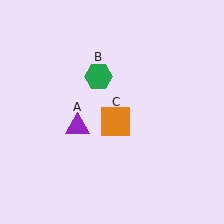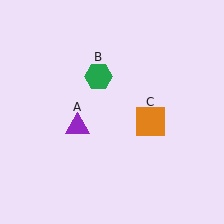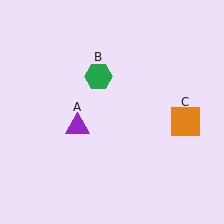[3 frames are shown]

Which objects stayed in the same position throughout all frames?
Purple triangle (object A) and green hexagon (object B) remained stationary.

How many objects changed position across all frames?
1 object changed position: orange square (object C).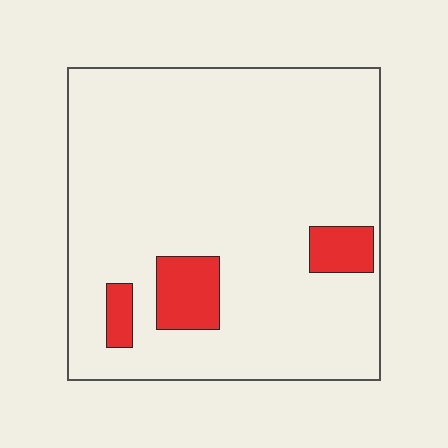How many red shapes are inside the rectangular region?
3.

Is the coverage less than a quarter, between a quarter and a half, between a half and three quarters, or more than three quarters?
Less than a quarter.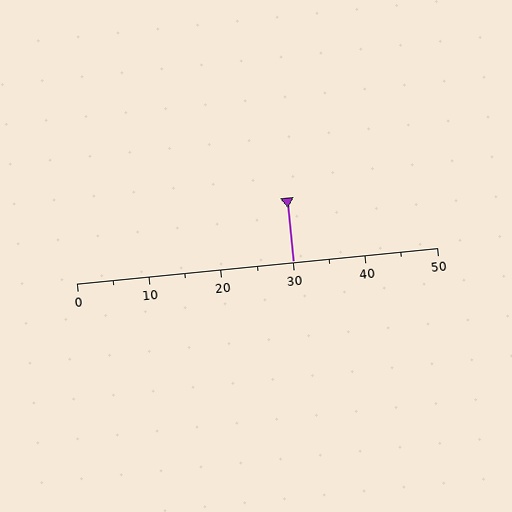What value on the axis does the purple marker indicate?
The marker indicates approximately 30.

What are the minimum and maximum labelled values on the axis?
The axis runs from 0 to 50.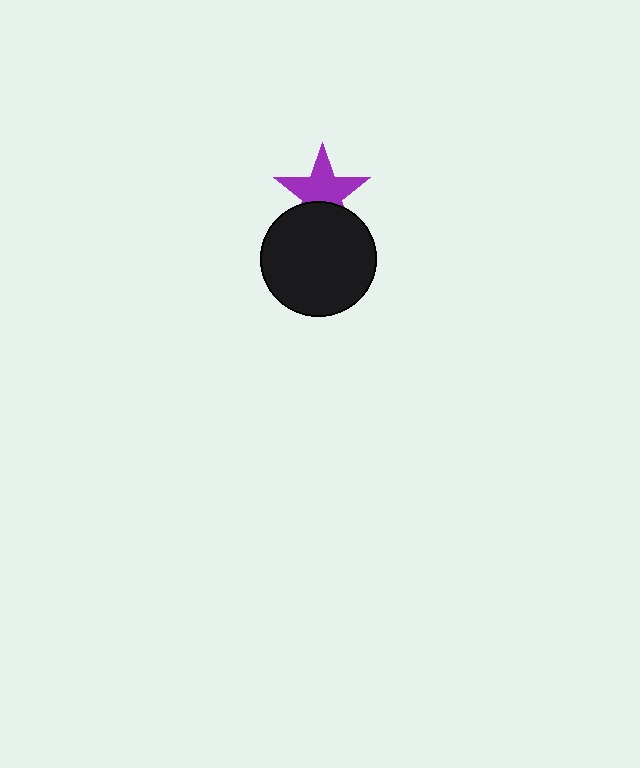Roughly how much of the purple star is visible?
Most of it is visible (roughly 67%).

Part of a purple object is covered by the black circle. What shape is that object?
It is a star.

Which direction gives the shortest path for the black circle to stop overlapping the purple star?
Moving down gives the shortest separation.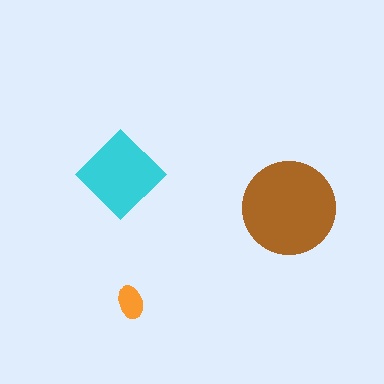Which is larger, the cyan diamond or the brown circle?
The brown circle.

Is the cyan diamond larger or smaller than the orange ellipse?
Larger.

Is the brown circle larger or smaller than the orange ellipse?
Larger.